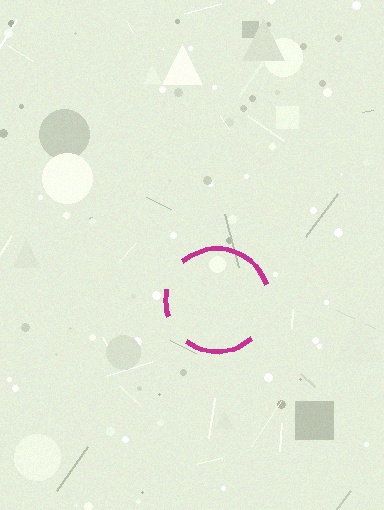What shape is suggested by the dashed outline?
The dashed outline suggests a circle.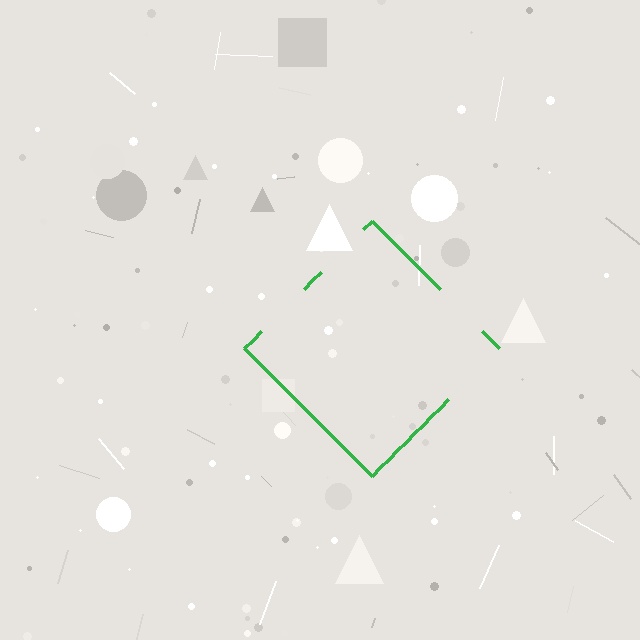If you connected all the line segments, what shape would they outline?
They would outline a diamond.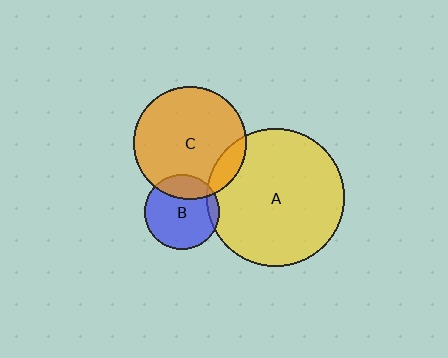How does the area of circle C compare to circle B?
Approximately 2.2 times.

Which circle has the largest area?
Circle A (yellow).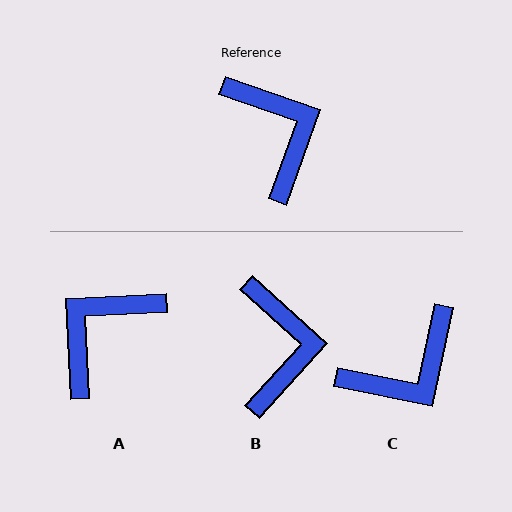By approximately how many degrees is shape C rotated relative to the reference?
Approximately 82 degrees clockwise.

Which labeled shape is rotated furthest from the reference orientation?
A, about 112 degrees away.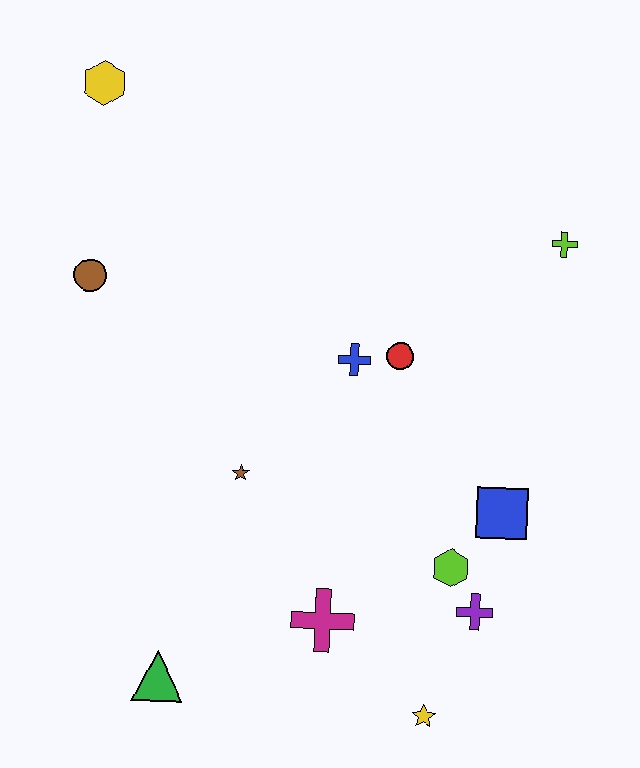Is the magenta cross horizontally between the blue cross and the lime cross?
No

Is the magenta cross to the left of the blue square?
Yes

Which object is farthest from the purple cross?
The yellow hexagon is farthest from the purple cross.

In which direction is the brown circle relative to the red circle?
The brown circle is to the left of the red circle.